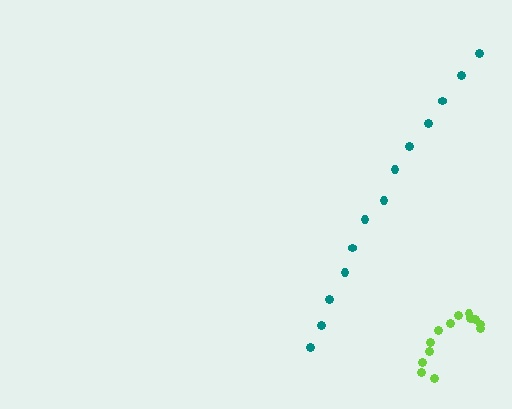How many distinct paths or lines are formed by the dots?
There are 2 distinct paths.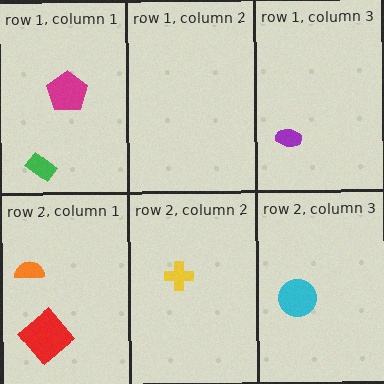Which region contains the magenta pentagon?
The row 1, column 1 region.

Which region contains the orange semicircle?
The row 2, column 1 region.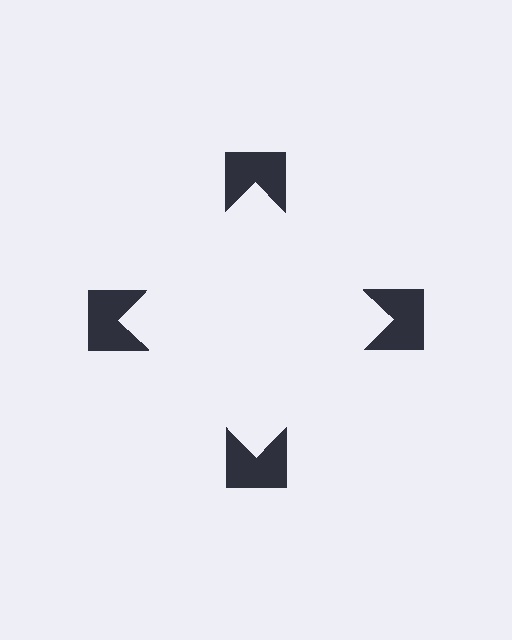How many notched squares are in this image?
There are 4 — one at each vertex of the illusory square.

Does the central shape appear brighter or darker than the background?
It typically appears slightly brighter than the background, even though no actual brightness change is drawn.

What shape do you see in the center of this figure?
An illusory square — its edges are inferred from the aligned wedge cuts in the notched squares, not physically drawn.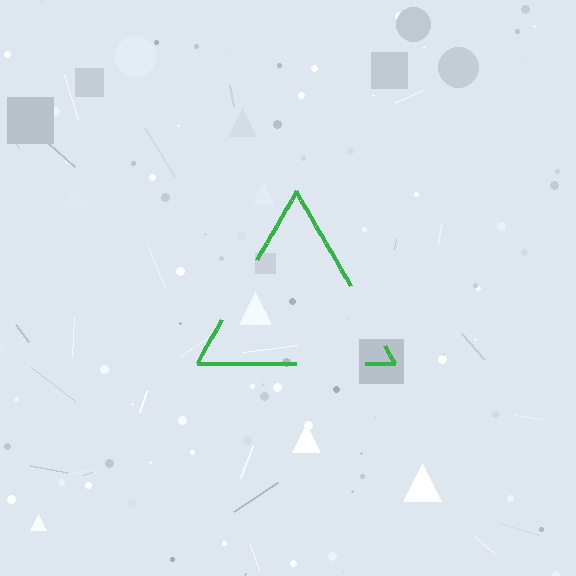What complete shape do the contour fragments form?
The contour fragments form a triangle.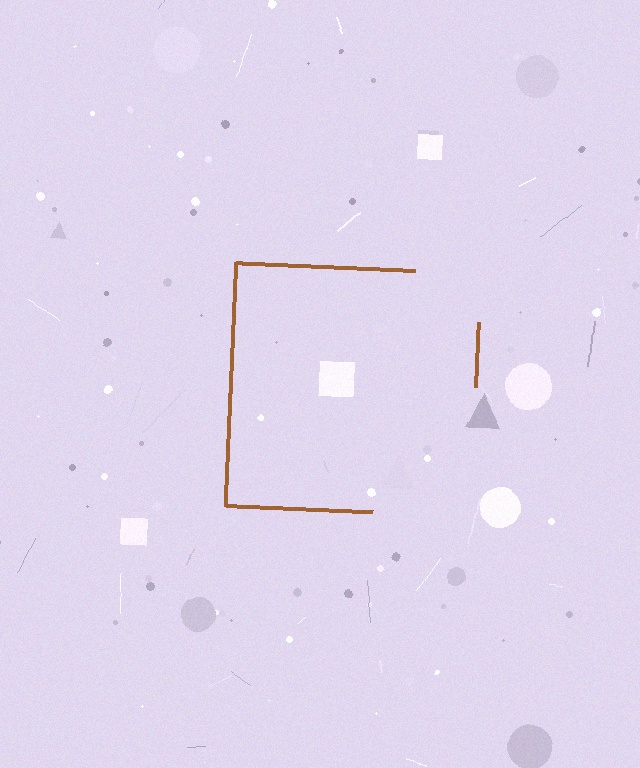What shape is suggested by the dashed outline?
The dashed outline suggests a square.